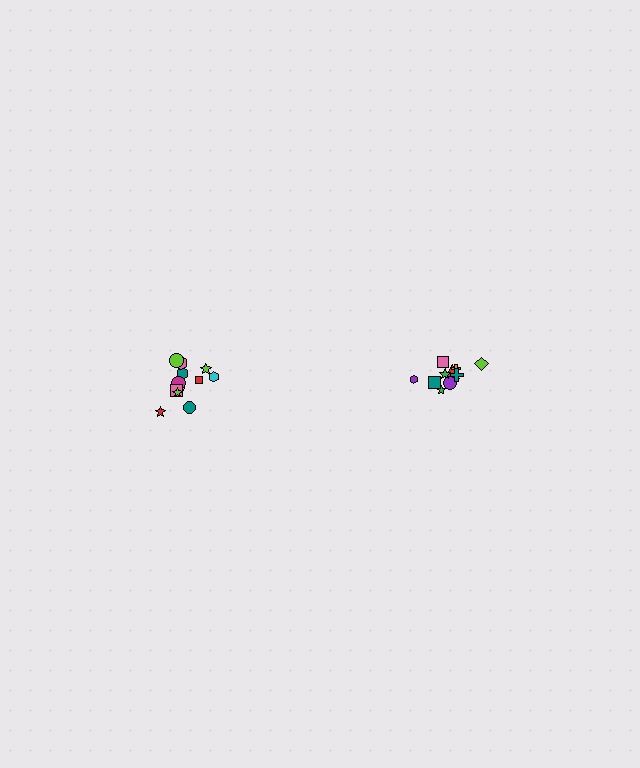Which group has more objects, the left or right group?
The left group.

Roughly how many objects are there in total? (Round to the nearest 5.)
Roughly 20 objects in total.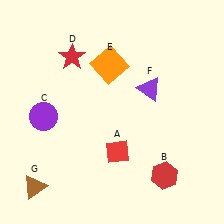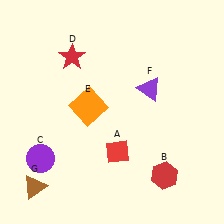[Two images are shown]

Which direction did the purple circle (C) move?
The purple circle (C) moved down.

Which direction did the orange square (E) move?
The orange square (E) moved down.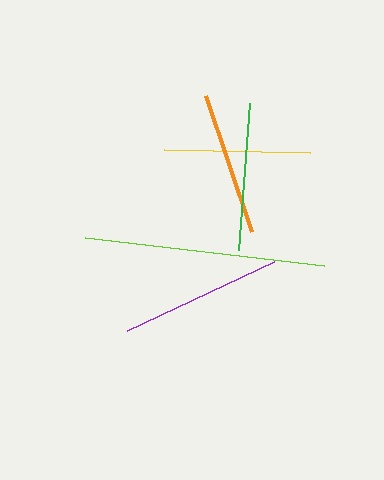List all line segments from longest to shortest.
From longest to shortest: lime, purple, green, yellow, orange.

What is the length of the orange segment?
The orange segment is approximately 144 pixels long.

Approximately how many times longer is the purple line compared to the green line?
The purple line is approximately 1.1 times the length of the green line.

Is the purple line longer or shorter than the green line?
The purple line is longer than the green line.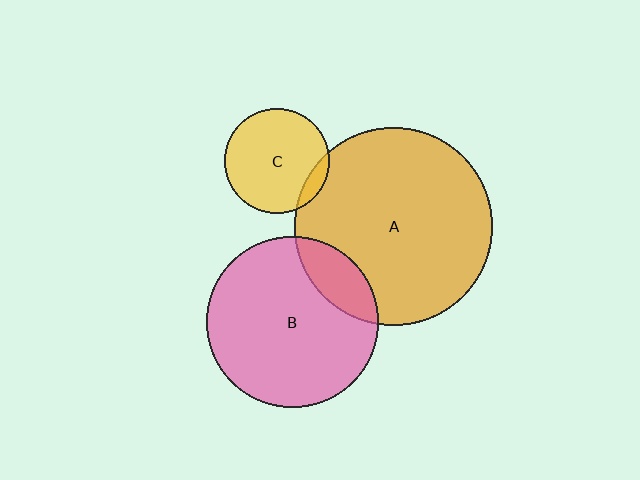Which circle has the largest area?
Circle A (orange).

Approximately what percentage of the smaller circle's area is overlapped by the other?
Approximately 15%.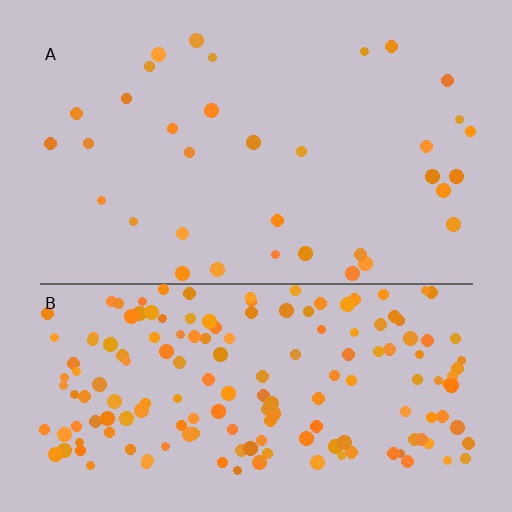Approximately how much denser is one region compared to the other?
Approximately 5.1× — region B over region A.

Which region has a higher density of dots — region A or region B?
B (the bottom).